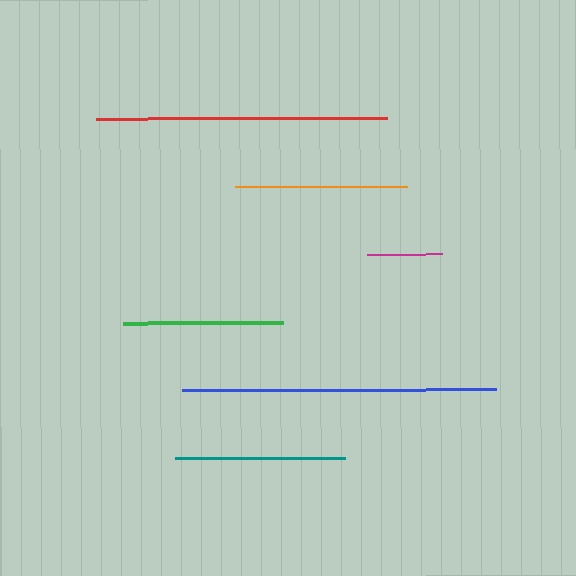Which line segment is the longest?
The blue line is the longest at approximately 315 pixels.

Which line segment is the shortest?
The magenta line is the shortest at approximately 75 pixels.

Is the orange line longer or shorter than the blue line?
The blue line is longer than the orange line.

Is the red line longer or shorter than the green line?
The red line is longer than the green line.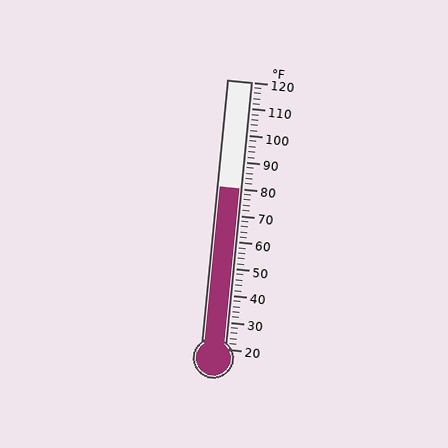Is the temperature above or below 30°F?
The temperature is above 30°F.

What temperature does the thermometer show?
The thermometer shows approximately 80°F.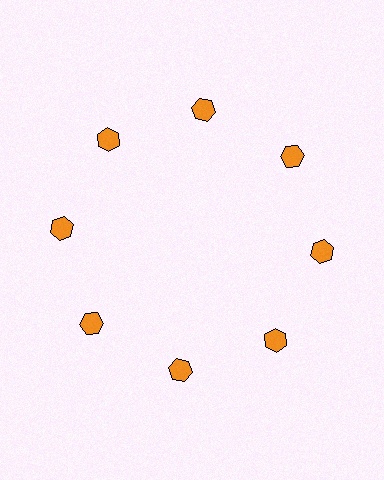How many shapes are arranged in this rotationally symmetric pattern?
There are 8 shapes, arranged in 8 groups of 1.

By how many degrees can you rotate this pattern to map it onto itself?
The pattern maps onto itself every 45 degrees of rotation.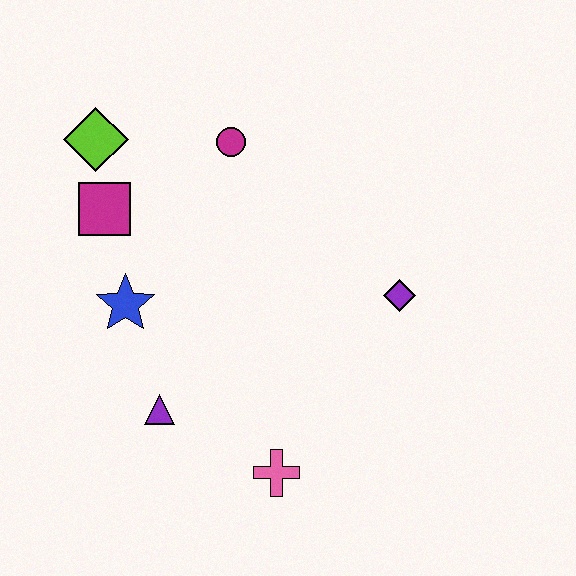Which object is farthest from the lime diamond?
The pink cross is farthest from the lime diamond.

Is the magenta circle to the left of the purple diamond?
Yes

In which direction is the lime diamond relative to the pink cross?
The lime diamond is above the pink cross.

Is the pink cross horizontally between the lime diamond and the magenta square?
No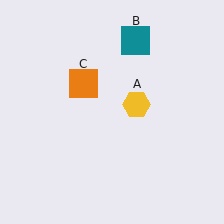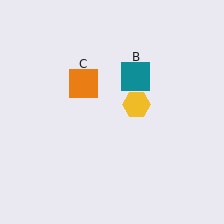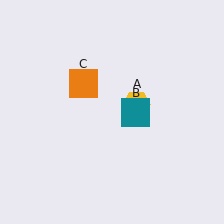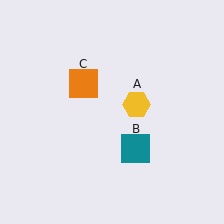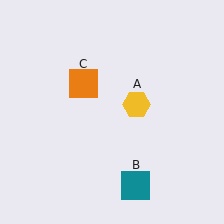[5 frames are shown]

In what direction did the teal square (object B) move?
The teal square (object B) moved down.